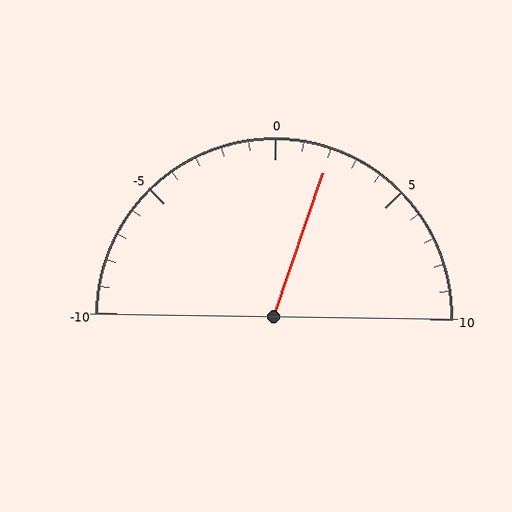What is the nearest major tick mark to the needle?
The nearest major tick mark is 0.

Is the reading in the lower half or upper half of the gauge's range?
The reading is in the upper half of the range (-10 to 10).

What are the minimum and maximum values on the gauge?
The gauge ranges from -10 to 10.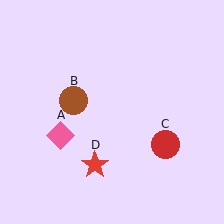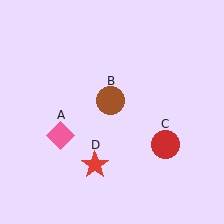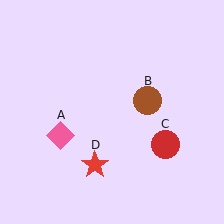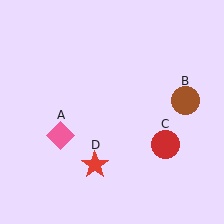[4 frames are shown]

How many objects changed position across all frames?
1 object changed position: brown circle (object B).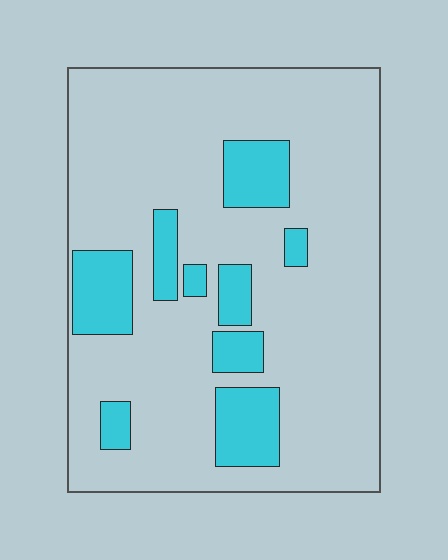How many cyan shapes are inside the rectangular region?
9.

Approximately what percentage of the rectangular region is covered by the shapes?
Approximately 20%.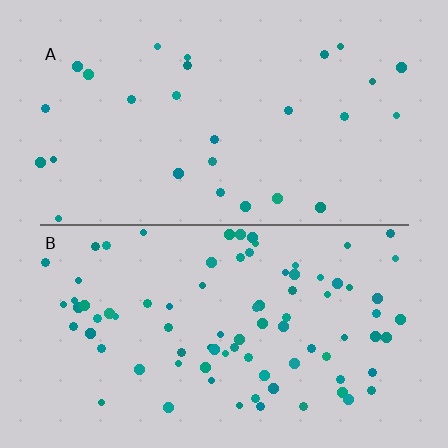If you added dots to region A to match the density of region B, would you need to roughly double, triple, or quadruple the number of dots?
Approximately triple.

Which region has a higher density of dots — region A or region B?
B (the bottom).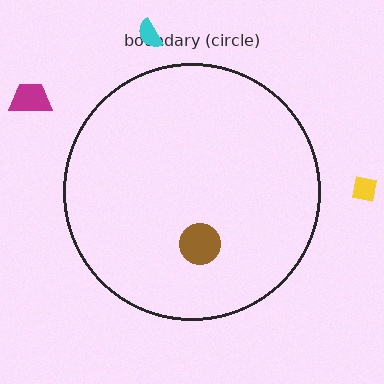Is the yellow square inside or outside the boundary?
Outside.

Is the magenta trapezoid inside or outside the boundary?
Outside.